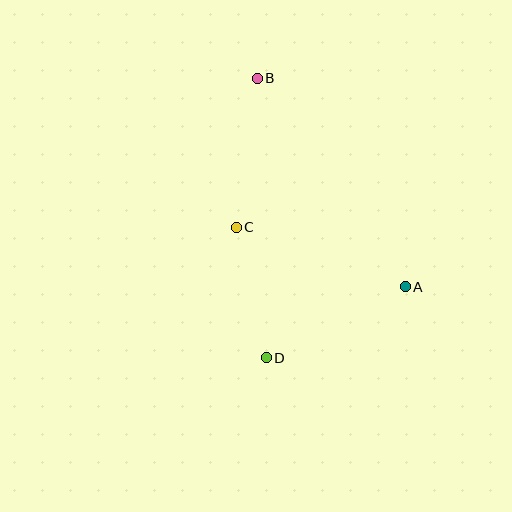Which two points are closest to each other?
Points C and D are closest to each other.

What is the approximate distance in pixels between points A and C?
The distance between A and C is approximately 179 pixels.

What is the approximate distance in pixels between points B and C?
The distance between B and C is approximately 151 pixels.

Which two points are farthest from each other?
Points B and D are farthest from each other.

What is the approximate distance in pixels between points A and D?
The distance between A and D is approximately 156 pixels.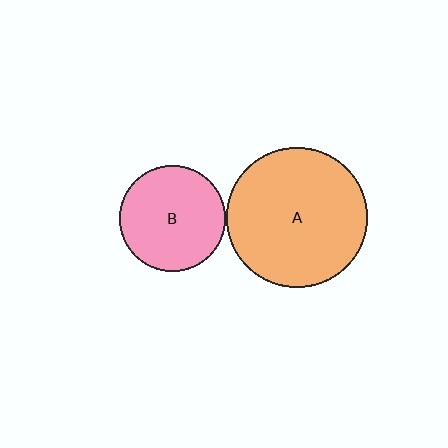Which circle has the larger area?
Circle A (orange).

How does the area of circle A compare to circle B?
Approximately 1.8 times.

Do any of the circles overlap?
No, none of the circles overlap.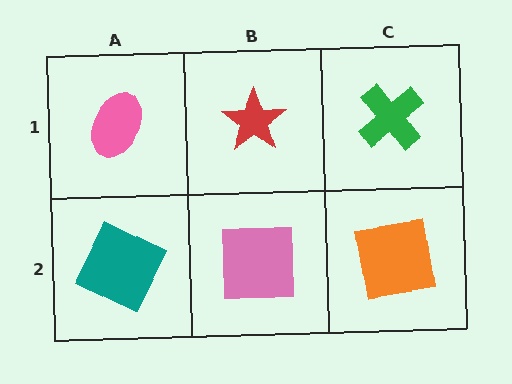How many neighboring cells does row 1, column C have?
2.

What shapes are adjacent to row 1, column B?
A pink square (row 2, column B), a pink ellipse (row 1, column A), a green cross (row 1, column C).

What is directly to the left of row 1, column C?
A red star.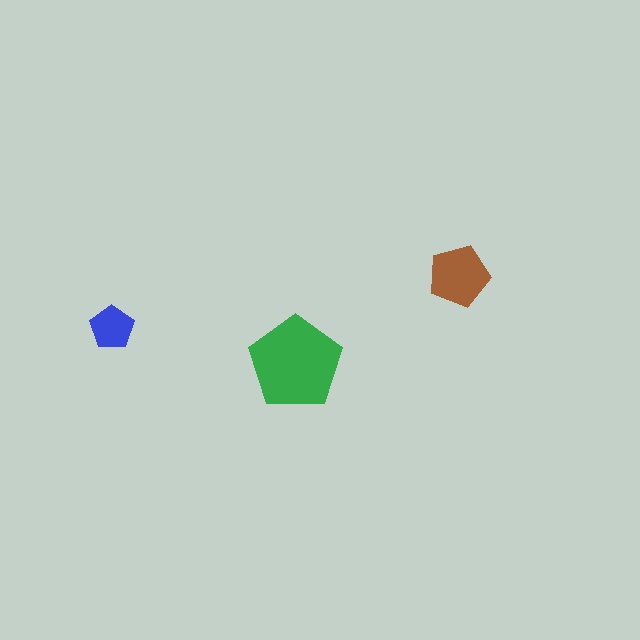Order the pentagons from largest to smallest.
the green one, the brown one, the blue one.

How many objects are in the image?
There are 3 objects in the image.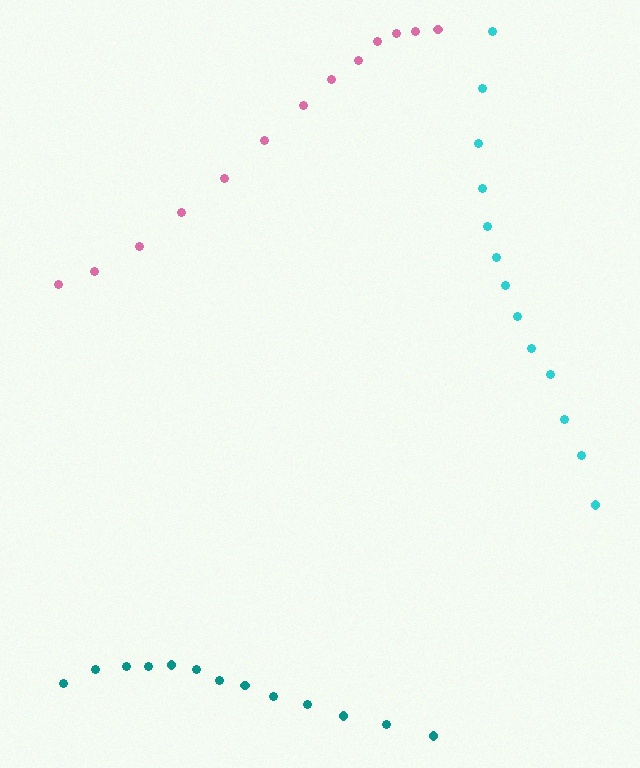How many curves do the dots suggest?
There are 3 distinct paths.